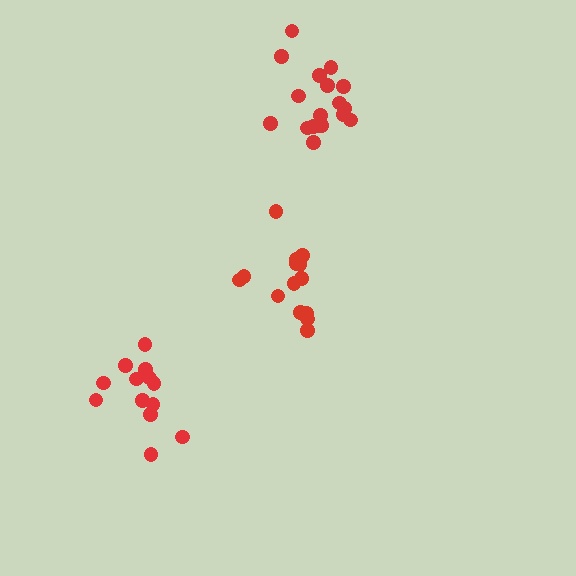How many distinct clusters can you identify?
There are 3 distinct clusters.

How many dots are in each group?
Group 1: 14 dots, Group 2: 14 dots, Group 3: 18 dots (46 total).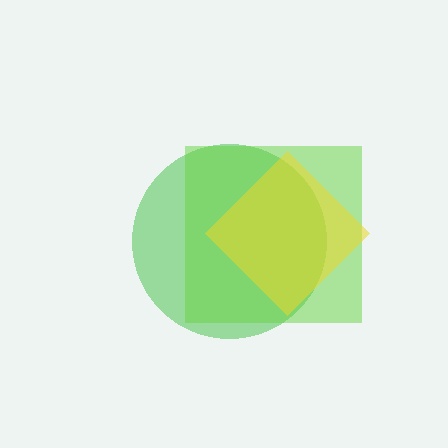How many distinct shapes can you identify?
There are 3 distinct shapes: a green circle, a lime square, a yellow diamond.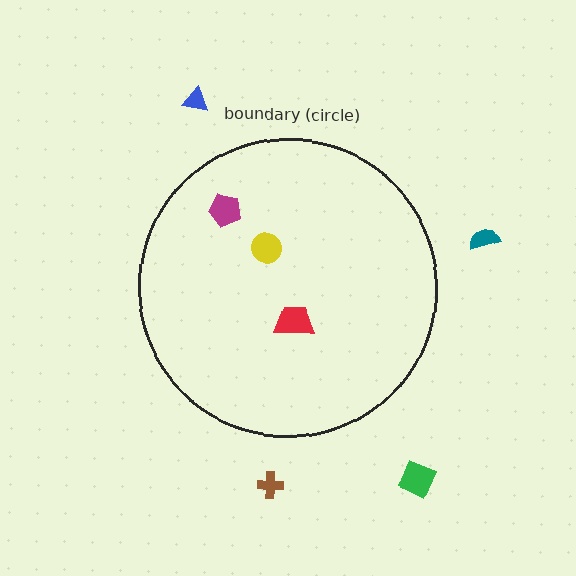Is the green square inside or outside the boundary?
Outside.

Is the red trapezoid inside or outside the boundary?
Inside.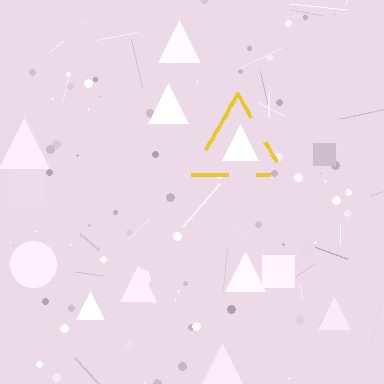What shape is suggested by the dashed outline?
The dashed outline suggests a triangle.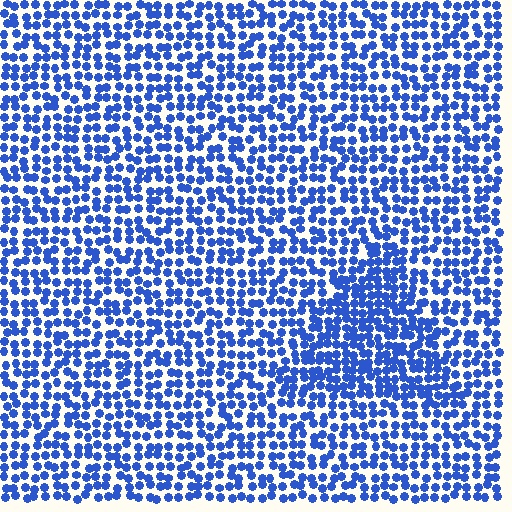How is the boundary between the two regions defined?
The boundary is defined by a change in element density (approximately 1.5x ratio). All elements are the same color, size, and shape.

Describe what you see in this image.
The image contains small blue elements arranged at two different densities. A triangle-shaped region is visible where the elements are more densely packed than the surrounding area.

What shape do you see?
I see a triangle.